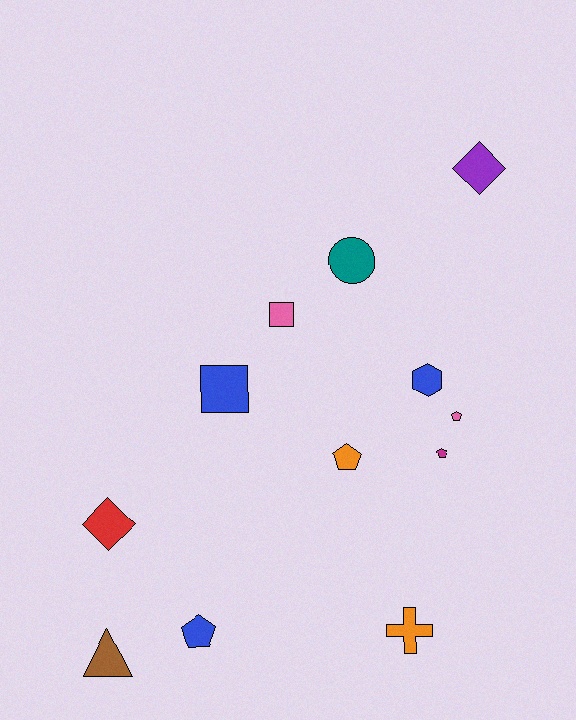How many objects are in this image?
There are 12 objects.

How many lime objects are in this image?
There are no lime objects.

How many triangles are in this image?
There is 1 triangle.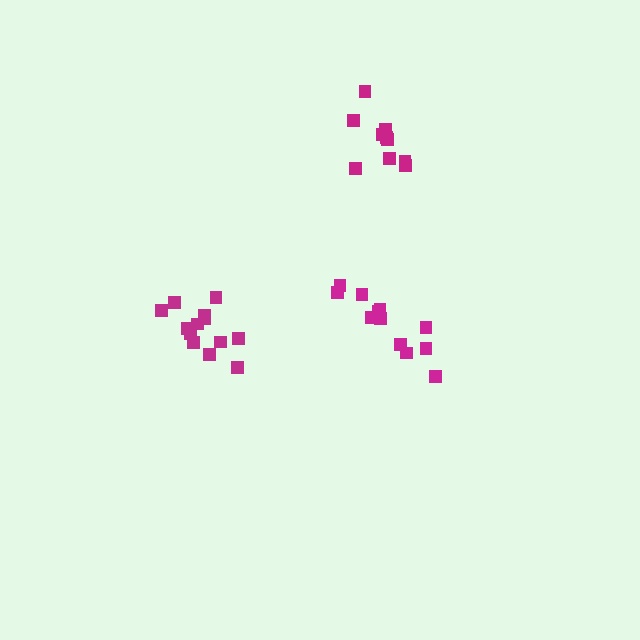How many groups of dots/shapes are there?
There are 3 groups.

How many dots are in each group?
Group 1: 10 dots, Group 2: 14 dots, Group 3: 12 dots (36 total).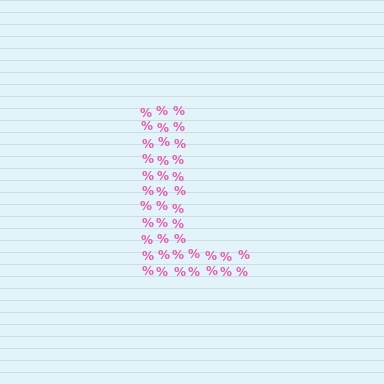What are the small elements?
The small elements are percent signs.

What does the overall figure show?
The overall figure shows the letter L.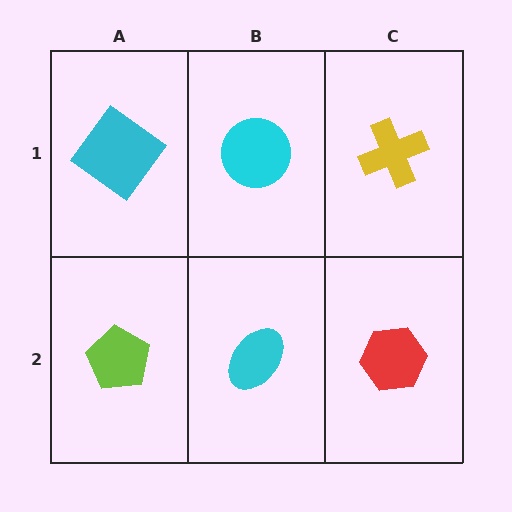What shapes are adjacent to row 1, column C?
A red hexagon (row 2, column C), a cyan circle (row 1, column B).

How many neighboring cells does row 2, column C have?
2.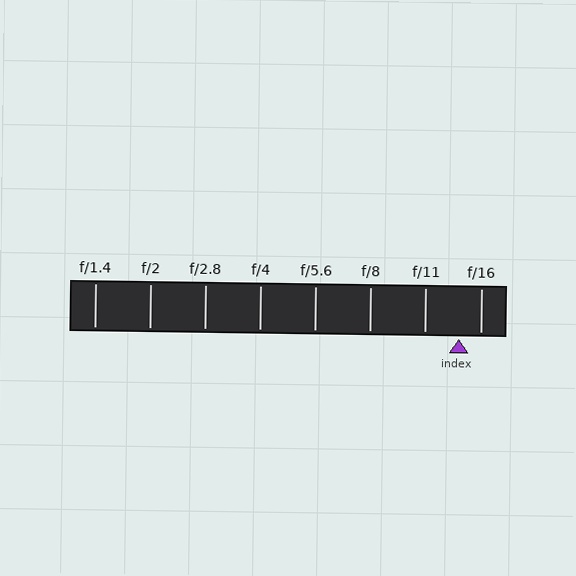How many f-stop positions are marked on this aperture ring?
There are 8 f-stop positions marked.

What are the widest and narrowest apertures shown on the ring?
The widest aperture shown is f/1.4 and the narrowest is f/16.